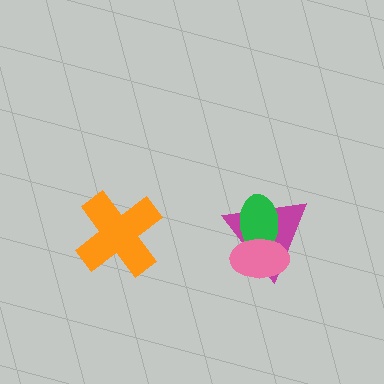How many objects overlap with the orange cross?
0 objects overlap with the orange cross.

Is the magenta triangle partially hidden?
Yes, it is partially covered by another shape.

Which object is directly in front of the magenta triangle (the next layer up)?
The green ellipse is directly in front of the magenta triangle.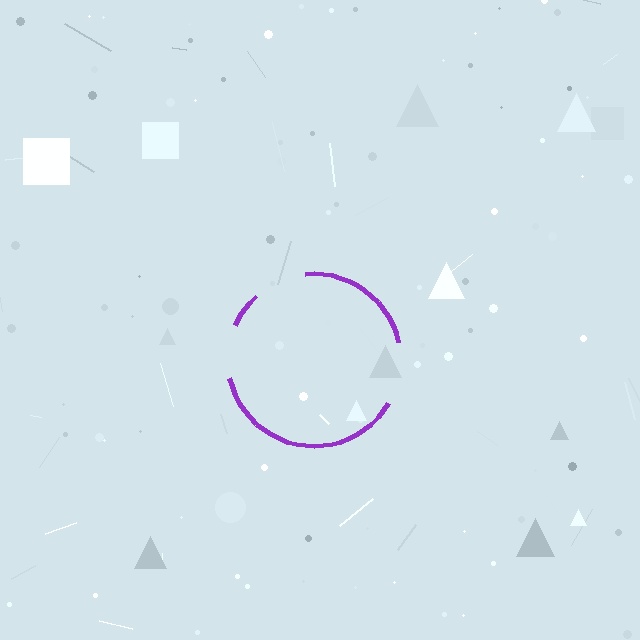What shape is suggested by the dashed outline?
The dashed outline suggests a circle.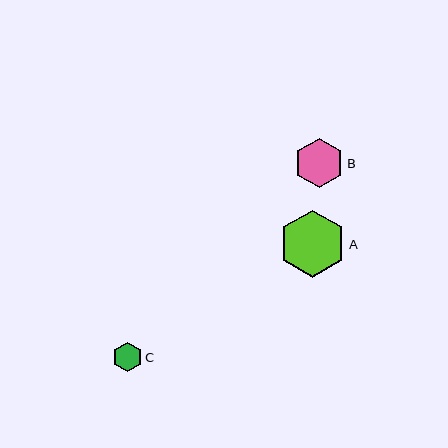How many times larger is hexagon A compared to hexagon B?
Hexagon A is approximately 1.4 times the size of hexagon B.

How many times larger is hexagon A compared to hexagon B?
Hexagon A is approximately 1.4 times the size of hexagon B.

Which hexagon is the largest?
Hexagon A is the largest with a size of approximately 67 pixels.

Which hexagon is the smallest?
Hexagon C is the smallest with a size of approximately 29 pixels.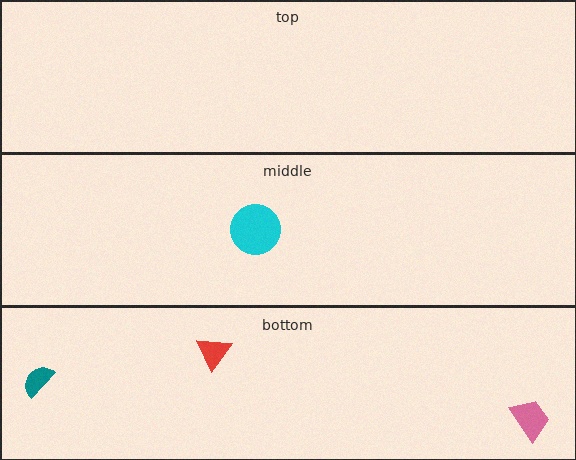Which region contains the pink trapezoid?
The bottom region.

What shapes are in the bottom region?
The red triangle, the teal semicircle, the pink trapezoid.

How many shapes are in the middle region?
1.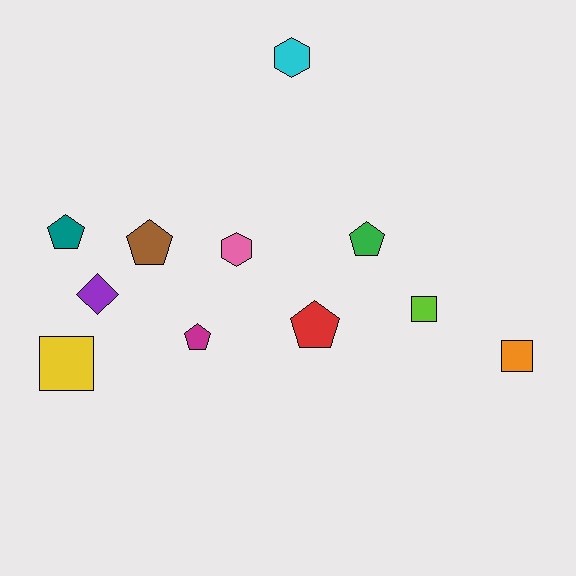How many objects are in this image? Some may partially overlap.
There are 11 objects.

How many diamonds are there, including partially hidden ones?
There is 1 diamond.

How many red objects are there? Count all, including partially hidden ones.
There is 1 red object.